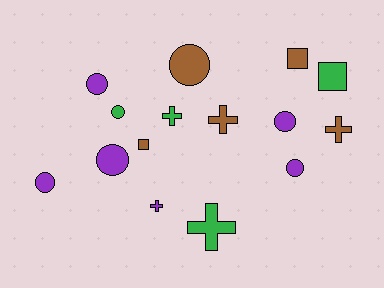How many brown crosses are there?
There are 2 brown crosses.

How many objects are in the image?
There are 15 objects.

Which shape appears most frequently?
Circle, with 7 objects.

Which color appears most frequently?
Purple, with 6 objects.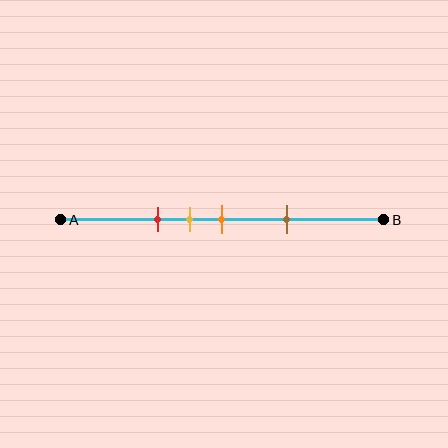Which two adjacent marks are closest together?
The yellow and orange marks are the closest adjacent pair.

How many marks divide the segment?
There are 4 marks dividing the segment.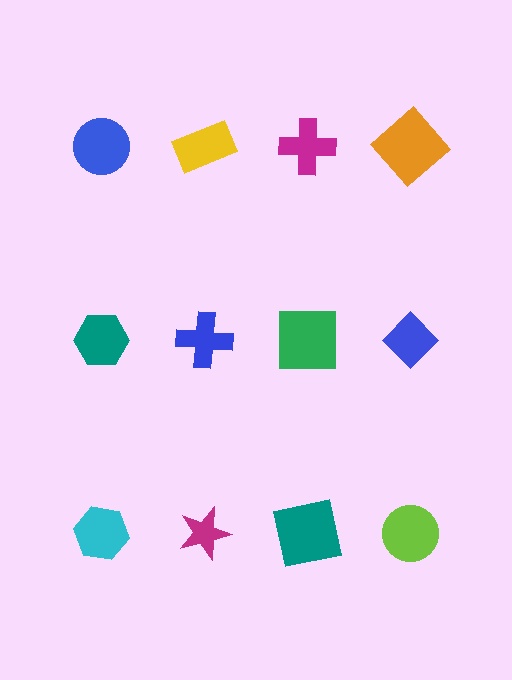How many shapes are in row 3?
4 shapes.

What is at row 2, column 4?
A blue diamond.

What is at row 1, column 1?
A blue circle.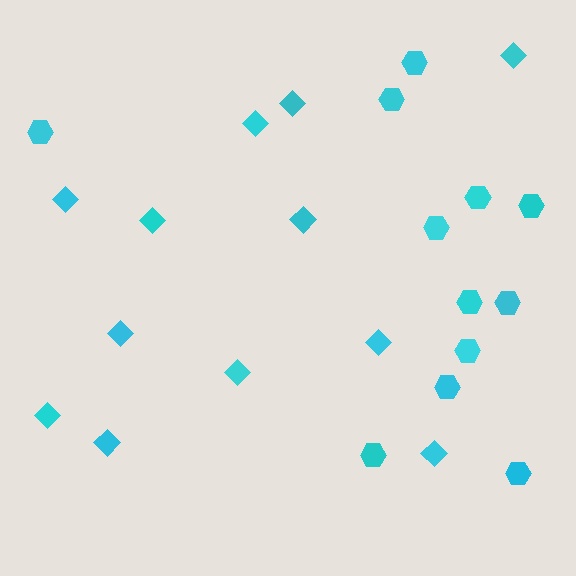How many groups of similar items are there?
There are 2 groups: one group of hexagons (12) and one group of diamonds (12).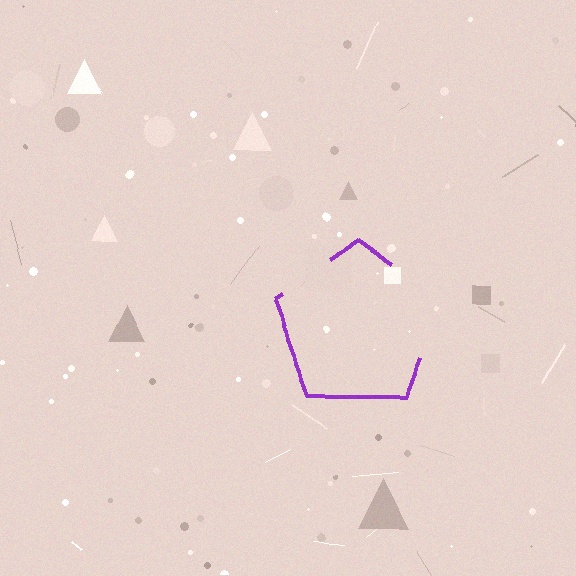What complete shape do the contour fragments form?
The contour fragments form a pentagon.